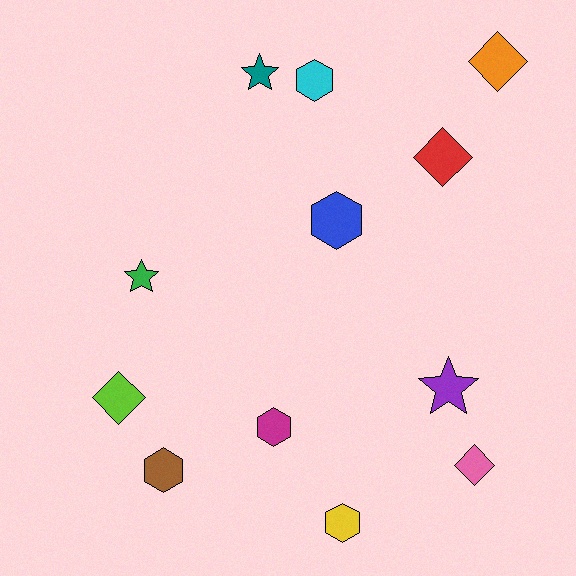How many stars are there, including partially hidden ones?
There are 3 stars.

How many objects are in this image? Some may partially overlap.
There are 12 objects.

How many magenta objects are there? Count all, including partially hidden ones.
There is 1 magenta object.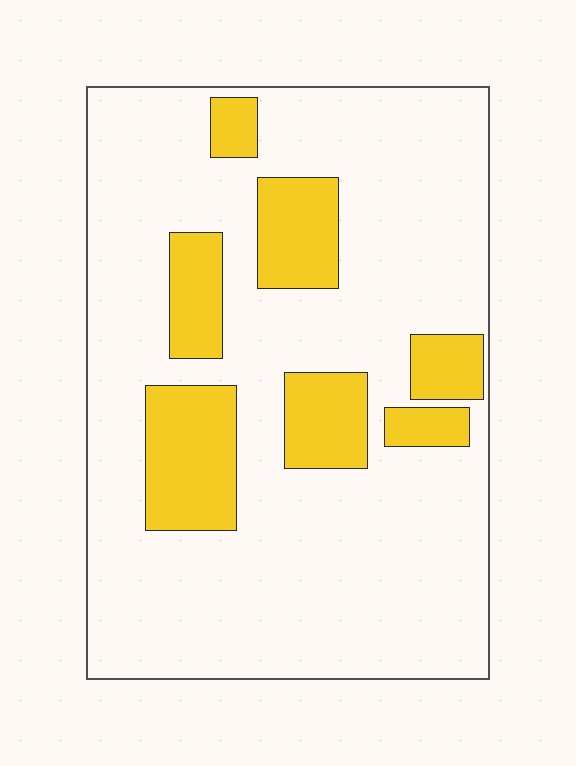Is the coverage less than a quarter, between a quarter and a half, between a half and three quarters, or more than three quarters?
Less than a quarter.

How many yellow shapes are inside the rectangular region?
7.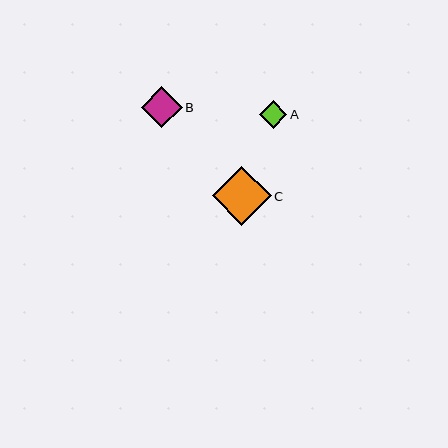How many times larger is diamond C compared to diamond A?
Diamond C is approximately 2.2 times the size of diamond A.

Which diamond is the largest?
Diamond C is the largest with a size of approximately 59 pixels.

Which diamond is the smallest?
Diamond A is the smallest with a size of approximately 27 pixels.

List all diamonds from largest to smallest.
From largest to smallest: C, B, A.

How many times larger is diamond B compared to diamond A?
Diamond B is approximately 1.5 times the size of diamond A.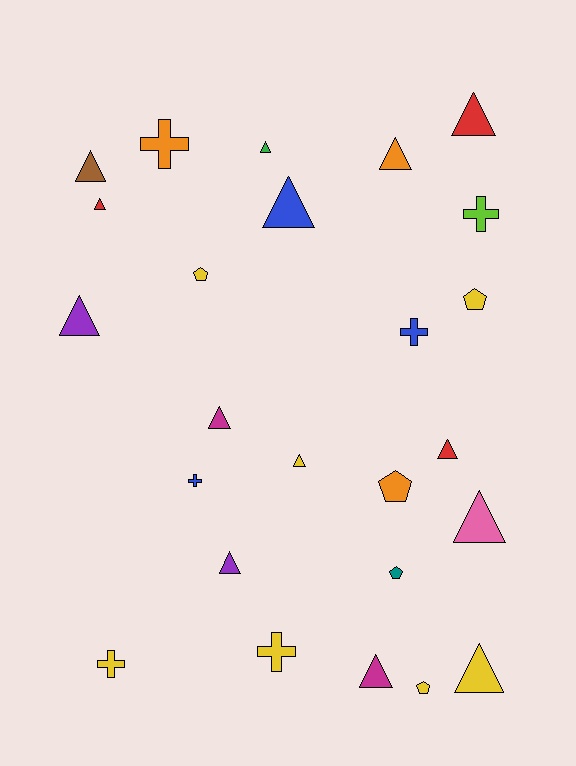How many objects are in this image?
There are 25 objects.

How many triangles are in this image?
There are 14 triangles.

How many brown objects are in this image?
There is 1 brown object.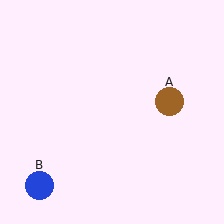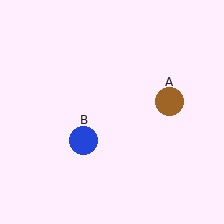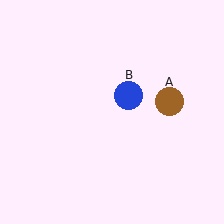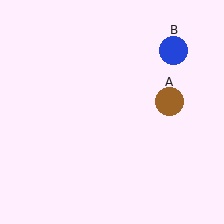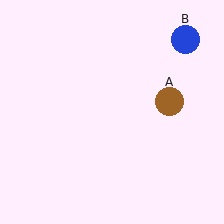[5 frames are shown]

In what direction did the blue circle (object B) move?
The blue circle (object B) moved up and to the right.